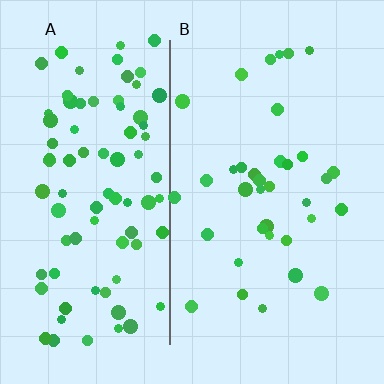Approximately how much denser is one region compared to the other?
Approximately 2.5× — region A over region B.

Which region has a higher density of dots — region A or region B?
A (the left).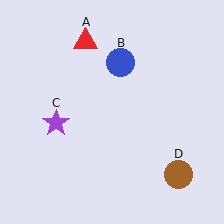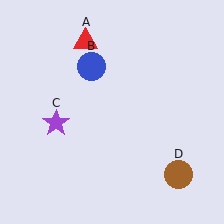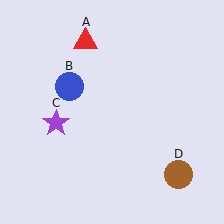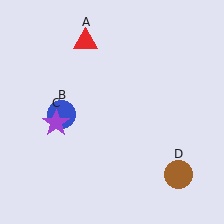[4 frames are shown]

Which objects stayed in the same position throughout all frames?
Red triangle (object A) and purple star (object C) and brown circle (object D) remained stationary.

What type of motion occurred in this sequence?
The blue circle (object B) rotated counterclockwise around the center of the scene.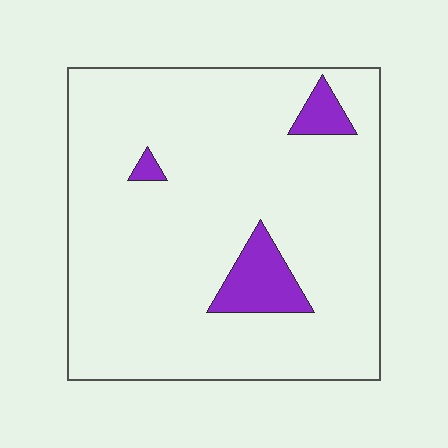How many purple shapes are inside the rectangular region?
3.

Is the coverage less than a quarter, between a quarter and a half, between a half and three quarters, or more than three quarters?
Less than a quarter.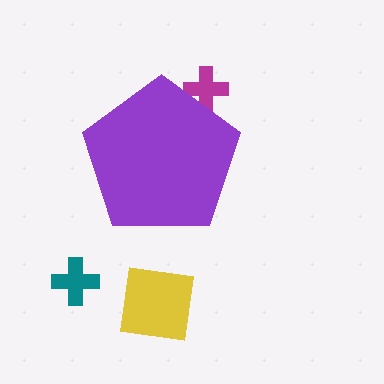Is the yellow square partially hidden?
No, the yellow square is fully visible.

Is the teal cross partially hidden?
No, the teal cross is fully visible.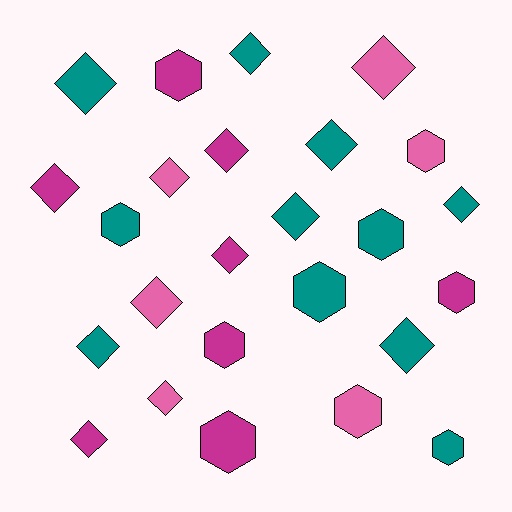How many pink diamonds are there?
There are 4 pink diamonds.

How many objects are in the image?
There are 25 objects.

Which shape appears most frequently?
Diamond, with 15 objects.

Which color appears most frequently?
Teal, with 11 objects.